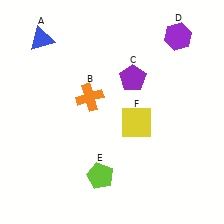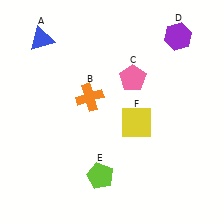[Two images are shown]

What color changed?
The pentagon (C) changed from purple in Image 1 to pink in Image 2.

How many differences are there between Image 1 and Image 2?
There is 1 difference between the two images.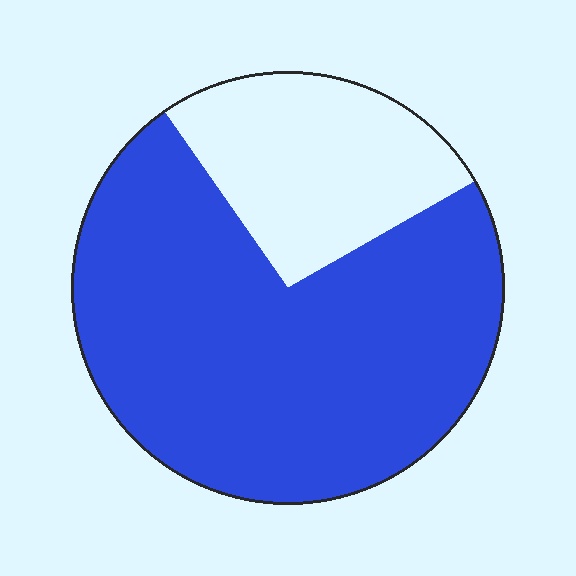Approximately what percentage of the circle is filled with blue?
Approximately 75%.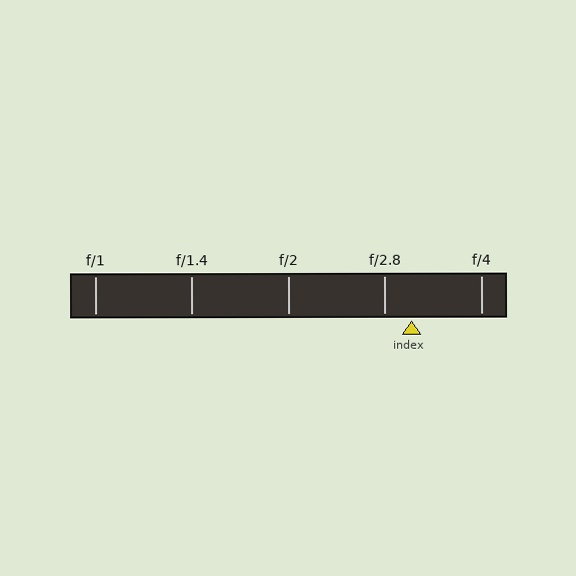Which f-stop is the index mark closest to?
The index mark is closest to f/2.8.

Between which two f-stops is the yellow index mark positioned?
The index mark is between f/2.8 and f/4.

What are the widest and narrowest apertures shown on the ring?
The widest aperture shown is f/1 and the narrowest is f/4.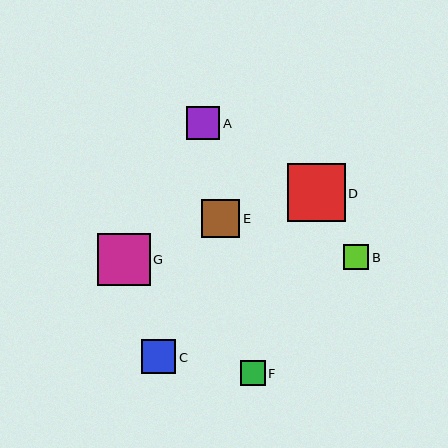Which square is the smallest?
Square B is the smallest with a size of approximately 25 pixels.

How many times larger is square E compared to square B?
Square E is approximately 1.5 times the size of square B.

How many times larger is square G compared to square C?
Square G is approximately 1.5 times the size of square C.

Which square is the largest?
Square D is the largest with a size of approximately 58 pixels.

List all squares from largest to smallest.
From largest to smallest: D, G, E, C, A, F, B.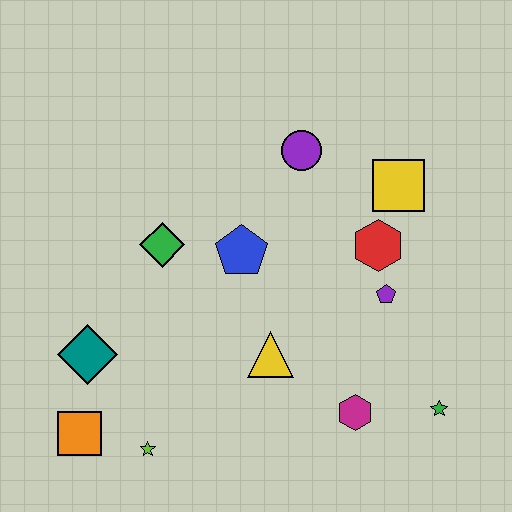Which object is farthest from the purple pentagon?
The orange square is farthest from the purple pentagon.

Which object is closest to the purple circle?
The yellow square is closest to the purple circle.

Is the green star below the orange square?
No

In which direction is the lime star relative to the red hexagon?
The lime star is to the left of the red hexagon.